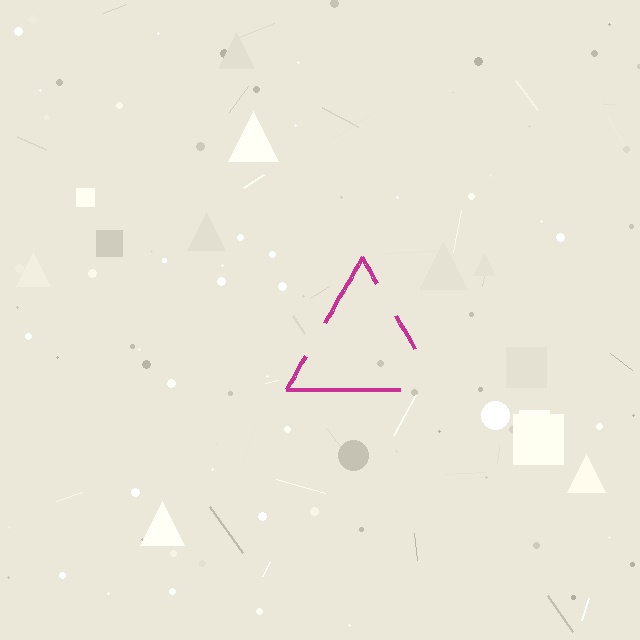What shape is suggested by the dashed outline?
The dashed outline suggests a triangle.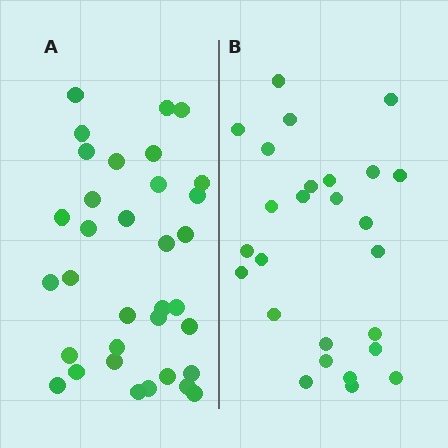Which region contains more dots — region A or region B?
Region A (the left region) has more dots.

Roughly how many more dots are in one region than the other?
Region A has roughly 8 or so more dots than region B.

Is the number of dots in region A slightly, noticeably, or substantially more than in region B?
Region A has noticeably more, but not dramatically so. The ratio is roughly 1.3 to 1.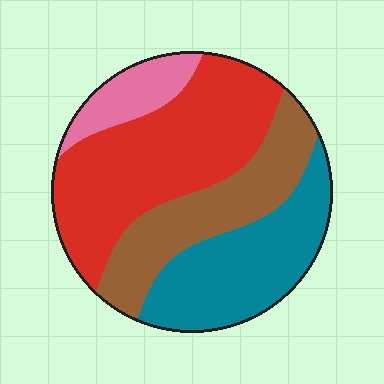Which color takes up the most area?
Red, at roughly 40%.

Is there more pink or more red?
Red.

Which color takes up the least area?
Pink, at roughly 10%.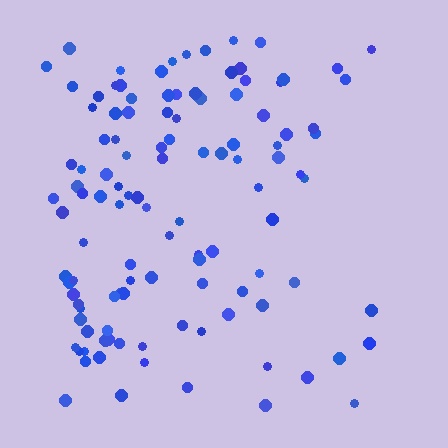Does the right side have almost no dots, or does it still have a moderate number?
Still a moderate number, just noticeably fewer than the left.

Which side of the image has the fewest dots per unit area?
The right.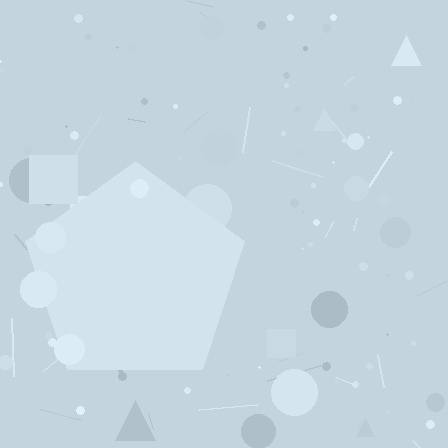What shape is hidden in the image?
A pentagon is hidden in the image.